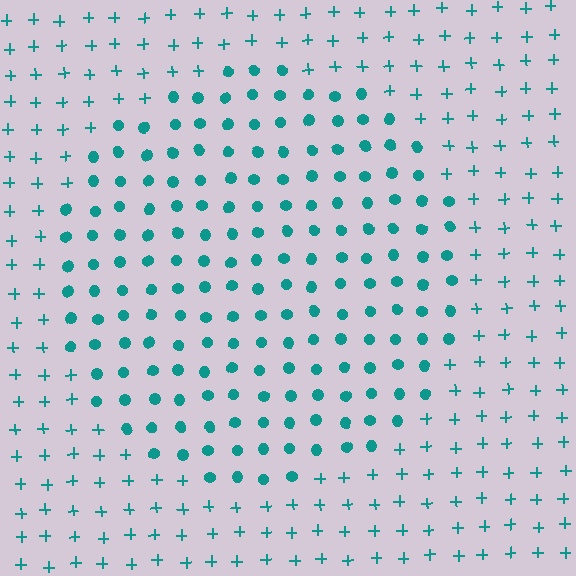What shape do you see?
I see a circle.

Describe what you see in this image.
The image is filled with small teal elements arranged in a uniform grid. A circle-shaped region contains circles, while the surrounding area contains plus signs. The boundary is defined purely by the change in element shape.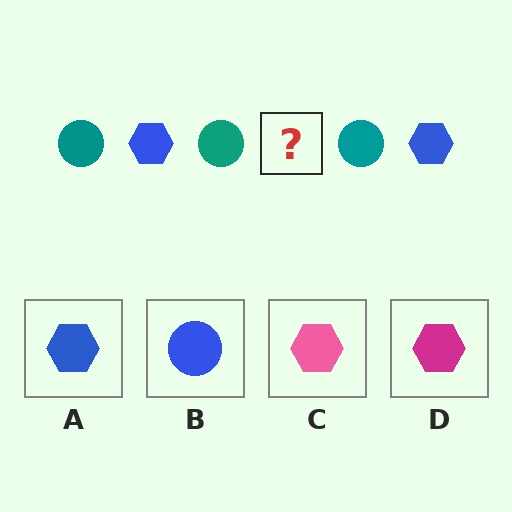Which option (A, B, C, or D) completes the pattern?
A.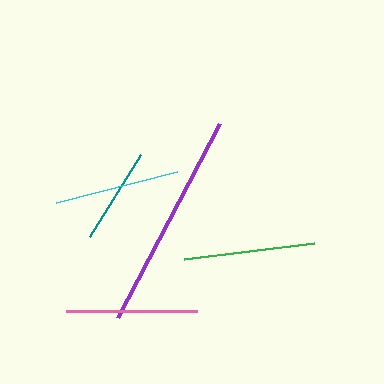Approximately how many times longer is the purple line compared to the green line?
The purple line is approximately 1.7 times the length of the green line.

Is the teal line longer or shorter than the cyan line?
The cyan line is longer than the teal line.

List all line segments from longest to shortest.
From longest to shortest: purple, green, pink, cyan, teal.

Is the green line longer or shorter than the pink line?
The green line is longer than the pink line.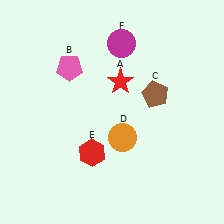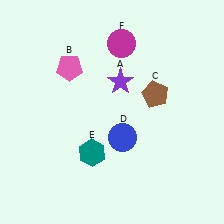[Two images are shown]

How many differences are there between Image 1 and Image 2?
There are 3 differences between the two images.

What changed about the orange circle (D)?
In Image 1, D is orange. In Image 2, it changed to blue.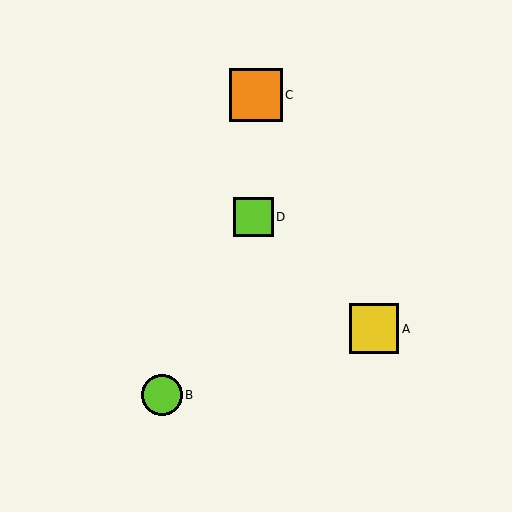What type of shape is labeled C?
Shape C is an orange square.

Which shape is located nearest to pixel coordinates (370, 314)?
The yellow square (labeled A) at (374, 329) is nearest to that location.